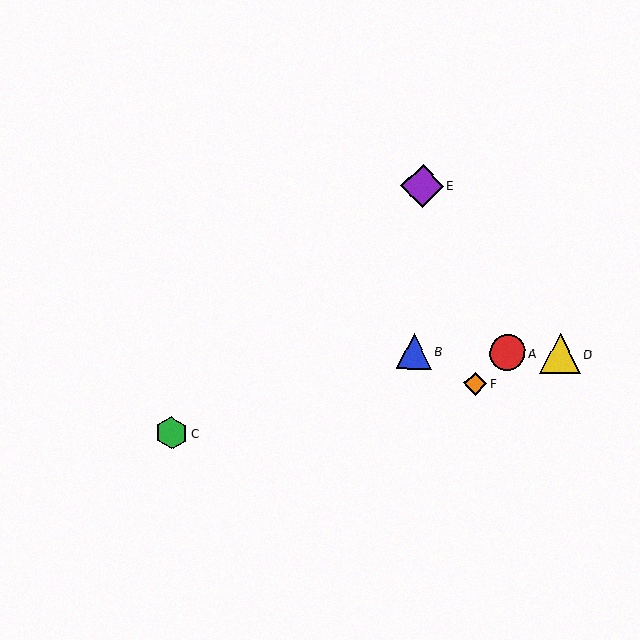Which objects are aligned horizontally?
Objects A, B, D are aligned horizontally.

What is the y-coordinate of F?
Object F is at y≈384.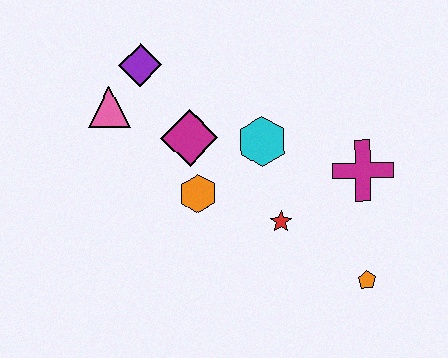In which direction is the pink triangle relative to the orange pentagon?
The pink triangle is to the left of the orange pentagon.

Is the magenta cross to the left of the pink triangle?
No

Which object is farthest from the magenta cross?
The pink triangle is farthest from the magenta cross.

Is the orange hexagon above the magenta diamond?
No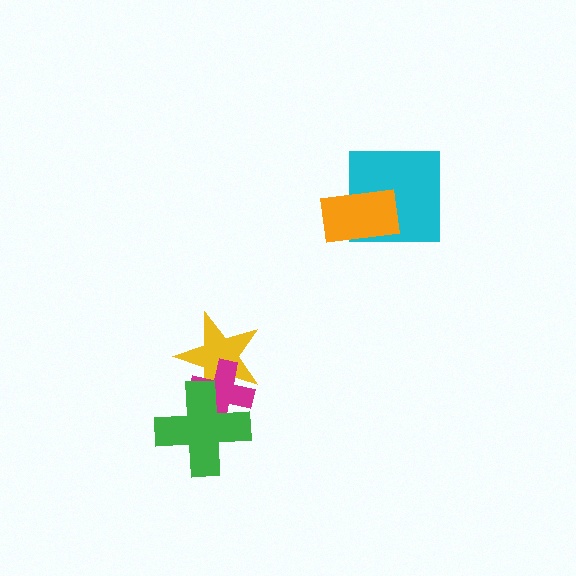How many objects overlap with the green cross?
2 objects overlap with the green cross.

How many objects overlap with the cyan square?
1 object overlaps with the cyan square.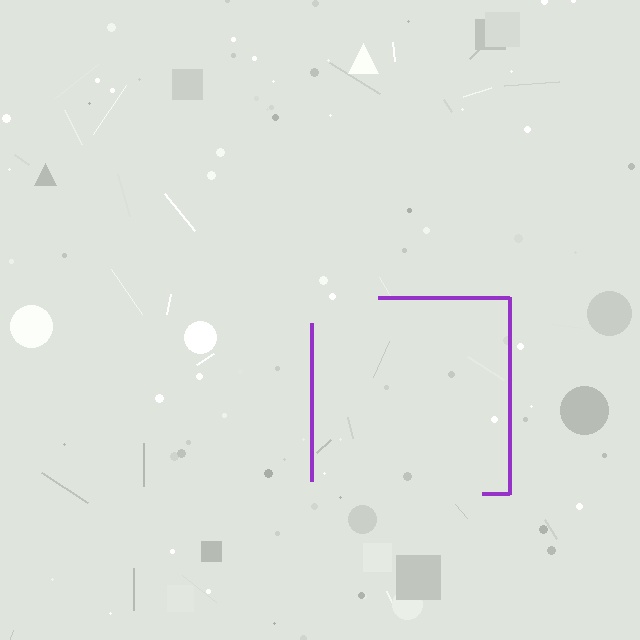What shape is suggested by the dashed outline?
The dashed outline suggests a square.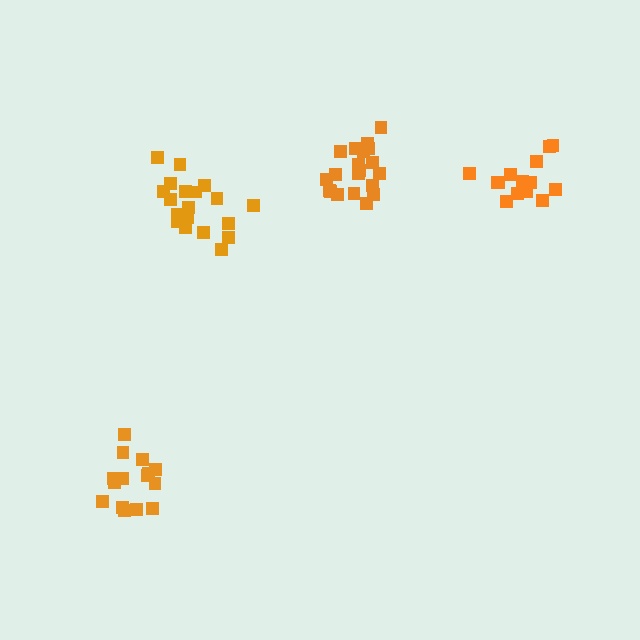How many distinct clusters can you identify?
There are 4 distinct clusters.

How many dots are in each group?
Group 1: 19 dots, Group 2: 20 dots, Group 3: 15 dots, Group 4: 14 dots (68 total).